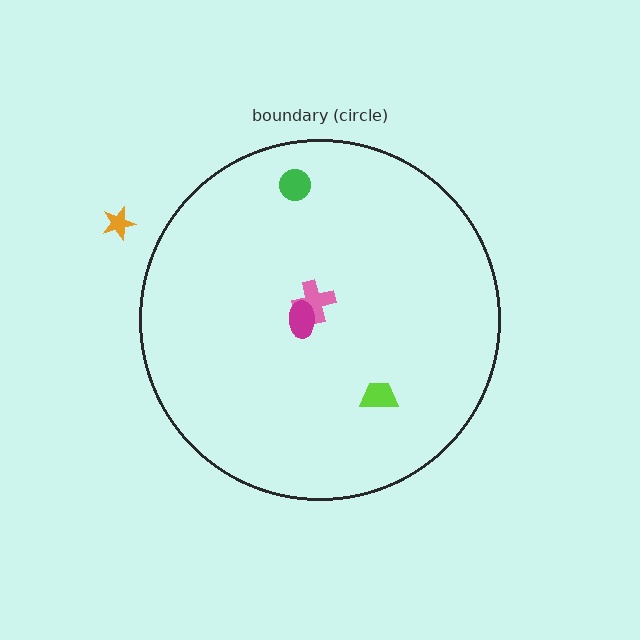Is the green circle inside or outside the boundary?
Inside.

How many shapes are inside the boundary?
4 inside, 1 outside.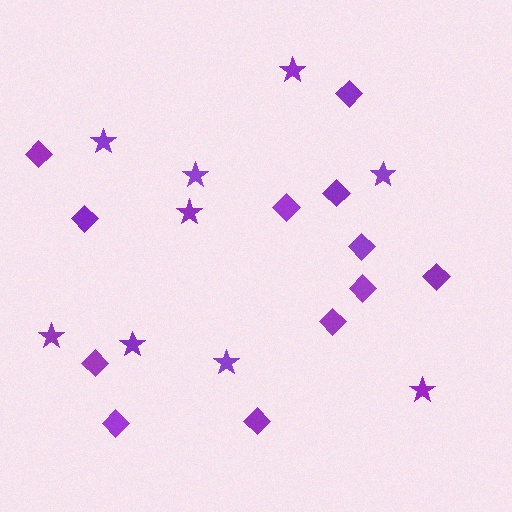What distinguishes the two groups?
There are 2 groups: one group of diamonds (12) and one group of stars (9).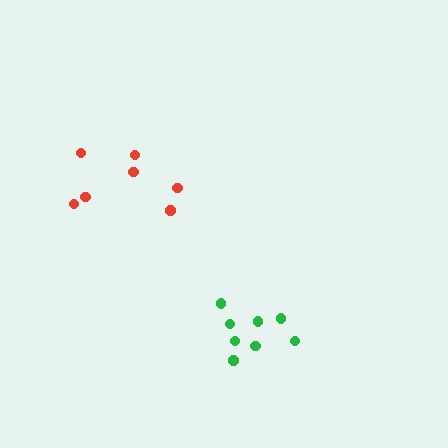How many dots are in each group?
Group 1: 8 dots, Group 2: 7 dots (15 total).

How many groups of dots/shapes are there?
There are 2 groups.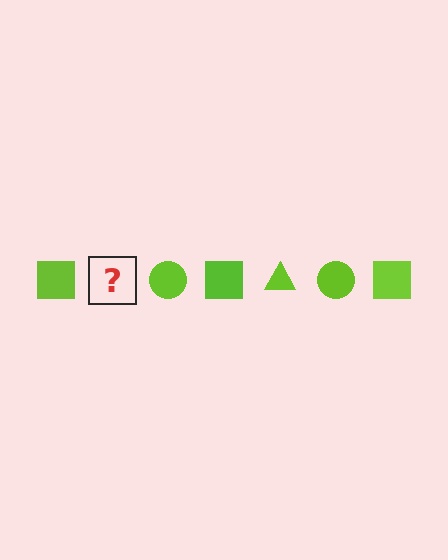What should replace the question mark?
The question mark should be replaced with a lime triangle.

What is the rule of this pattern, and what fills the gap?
The rule is that the pattern cycles through square, triangle, circle shapes in lime. The gap should be filled with a lime triangle.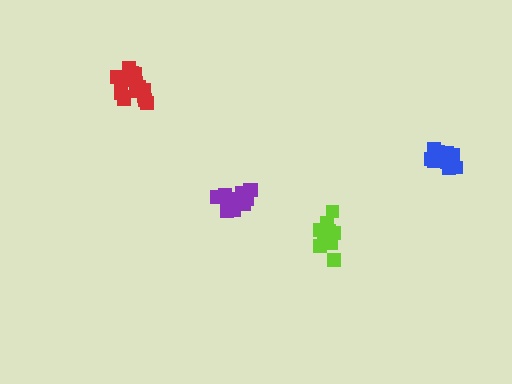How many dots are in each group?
Group 1: 16 dots, Group 2: 13 dots, Group 3: 14 dots, Group 4: 18 dots (61 total).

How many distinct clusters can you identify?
There are 4 distinct clusters.